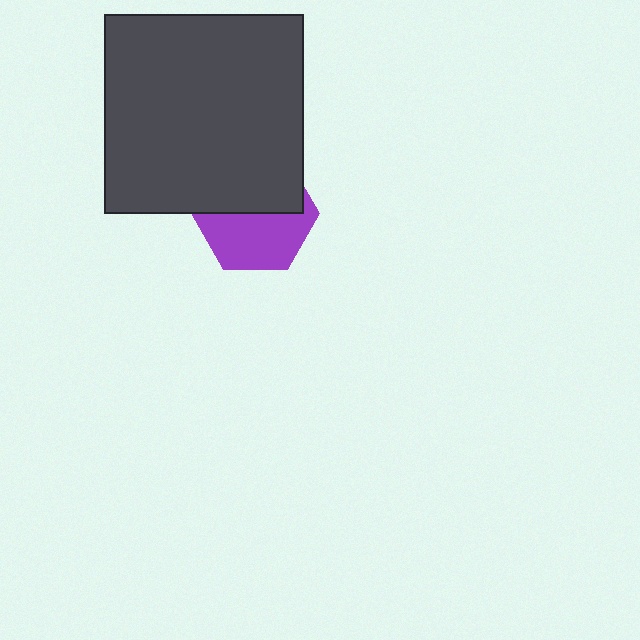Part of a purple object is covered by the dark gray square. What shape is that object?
It is a hexagon.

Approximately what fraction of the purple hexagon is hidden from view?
Roughly 48% of the purple hexagon is hidden behind the dark gray square.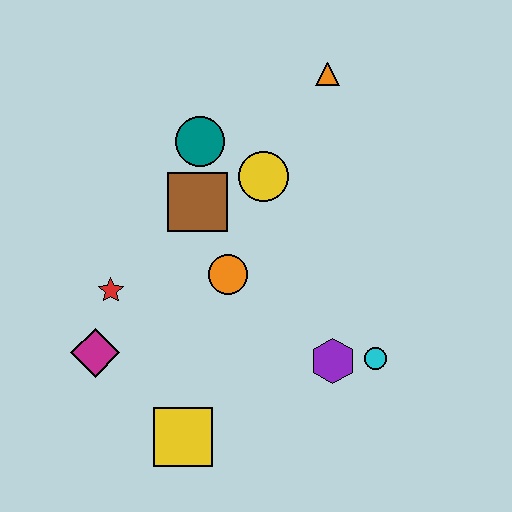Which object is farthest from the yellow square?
The orange triangle is farthest from the yellow square.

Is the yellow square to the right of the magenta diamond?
Yes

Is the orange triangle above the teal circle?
Yes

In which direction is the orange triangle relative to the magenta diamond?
The orange triangle is above the magenta diamond.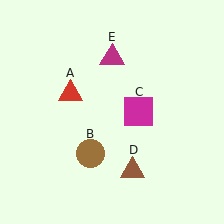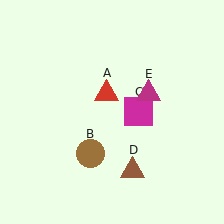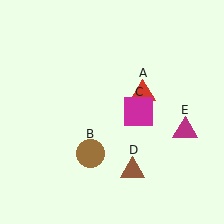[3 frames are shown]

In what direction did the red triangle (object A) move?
The red triangle (object A) moved right.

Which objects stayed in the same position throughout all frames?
Brown circle (object B) and magenta square (object C) and brown triangle (object D) remained stationary.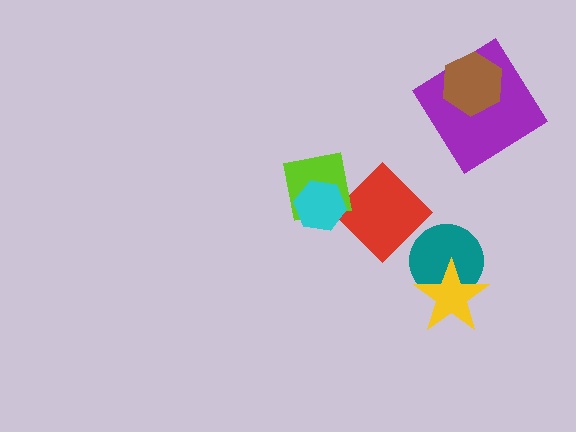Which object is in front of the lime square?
The cyan hexagon is in front of the lime square.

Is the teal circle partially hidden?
Yes, it is partially covered by another shape.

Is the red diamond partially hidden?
Yes, it is partially covered by another shape.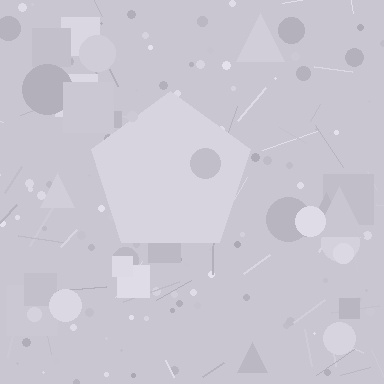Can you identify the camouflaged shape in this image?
The camouflaged shape is a pentagon.